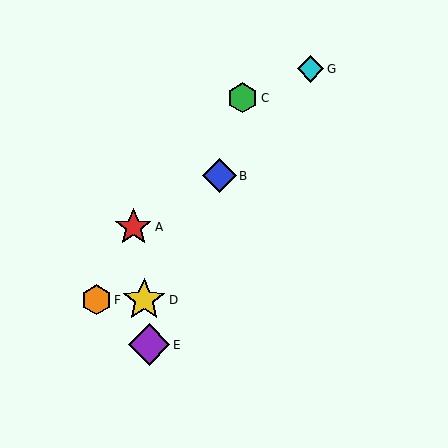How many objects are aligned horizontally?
2 objects (D, F) are aligned horizontally.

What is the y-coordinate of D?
Object D is at y≈300.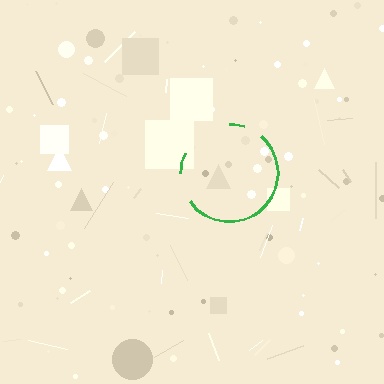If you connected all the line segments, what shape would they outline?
They would outline a circle.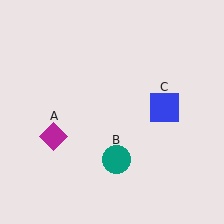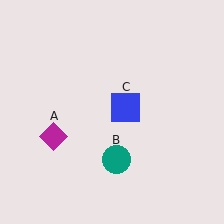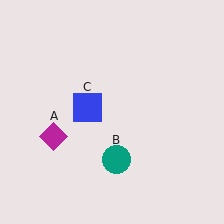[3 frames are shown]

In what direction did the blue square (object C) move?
The blue square (object C) moved left.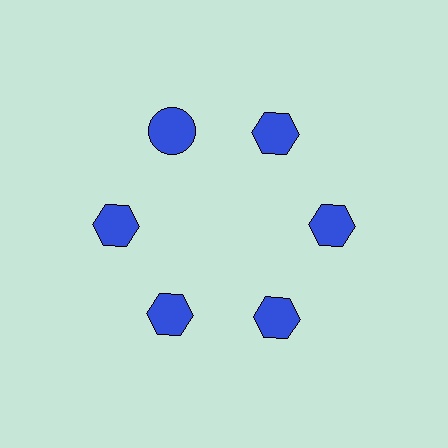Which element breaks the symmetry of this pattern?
The blue circle at roughly the 11 o'clock position breaks the symmetry. All other shapes are blue hexagons.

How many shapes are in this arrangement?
There are 6 shapes arranged in a ring pattern.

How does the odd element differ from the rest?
It has a different shape: circle instead of hexagon.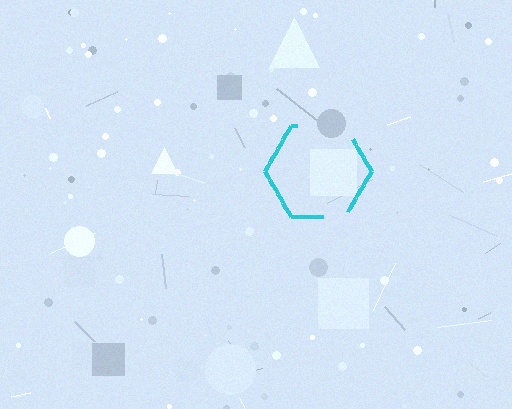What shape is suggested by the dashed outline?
The dashed outline suggests a hexagon.